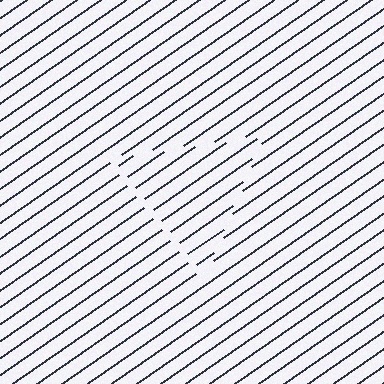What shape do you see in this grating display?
An illusory triangle. The interior of the shape contains the same grating, shifted by half a period — the contour is defined by the phase discontinuity where line-ends from the inner and outer gratings abut.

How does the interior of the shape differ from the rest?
The interior of the shape contains the same grating, shifted by half a period — the contour is defined by the phase discontinuity where line-ends from the inner and outer gratings abut.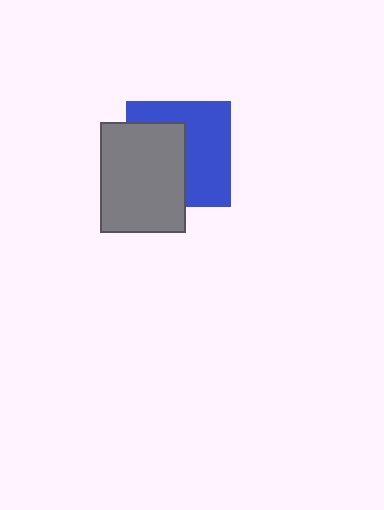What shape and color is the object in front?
The object in front is a gray rectangle.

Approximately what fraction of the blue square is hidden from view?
Roughly 46% of the blue square is hidden behind the gray rectangle.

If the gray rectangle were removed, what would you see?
You would see the complete blue square.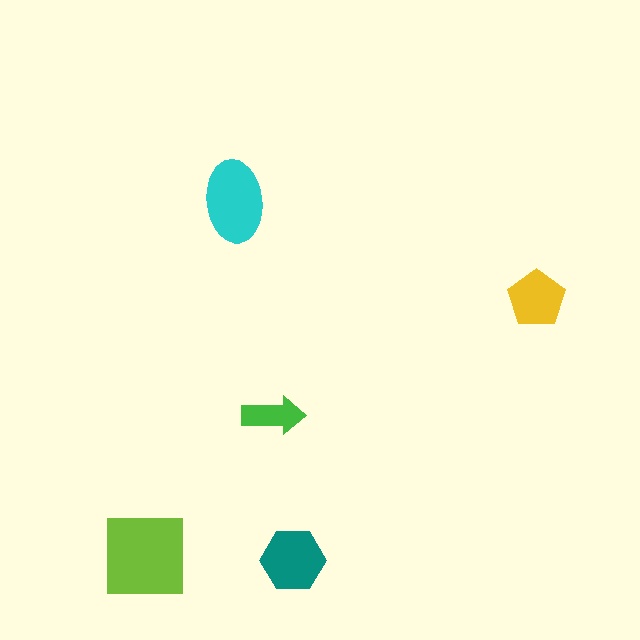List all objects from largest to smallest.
The lime square, the cyan ellipse, the teal hexagon, the yellow pentagon, the green arrow.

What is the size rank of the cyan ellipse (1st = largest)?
2nd.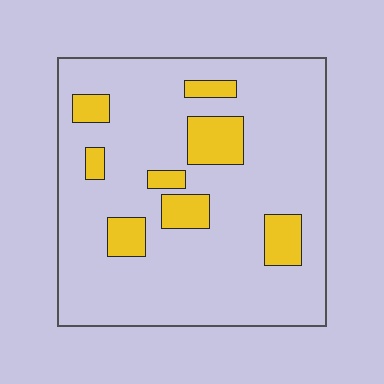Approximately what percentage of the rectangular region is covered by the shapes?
Approximately 15%.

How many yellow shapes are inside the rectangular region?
8.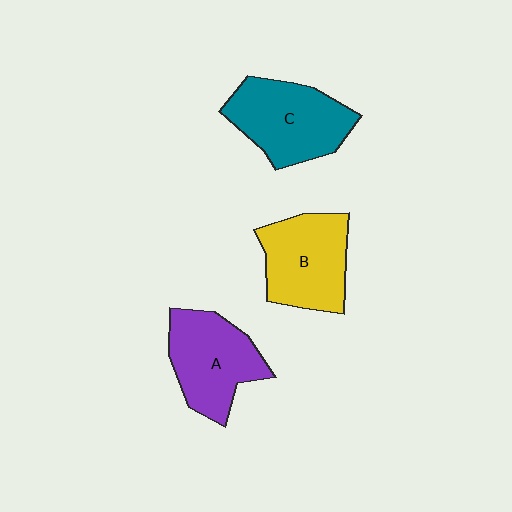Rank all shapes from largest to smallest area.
From largest to smallest: C (teal), B (yellow), A (purple).